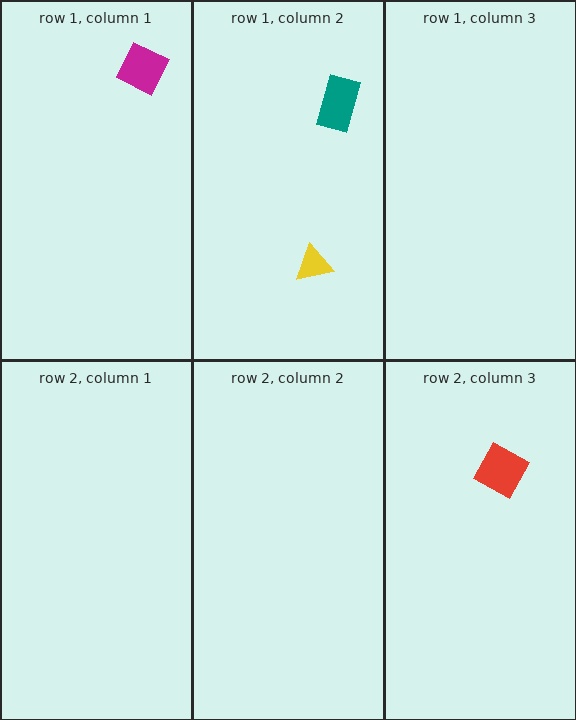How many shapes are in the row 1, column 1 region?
1.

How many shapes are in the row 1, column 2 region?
2.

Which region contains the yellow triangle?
The row 1, column 2 region.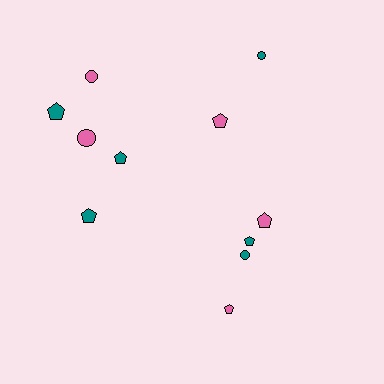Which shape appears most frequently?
Pentagon, with 7 objects.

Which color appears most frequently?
Teal, with 6 objects.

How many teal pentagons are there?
There are 4 teal pentagons.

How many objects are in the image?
There are 11 objects.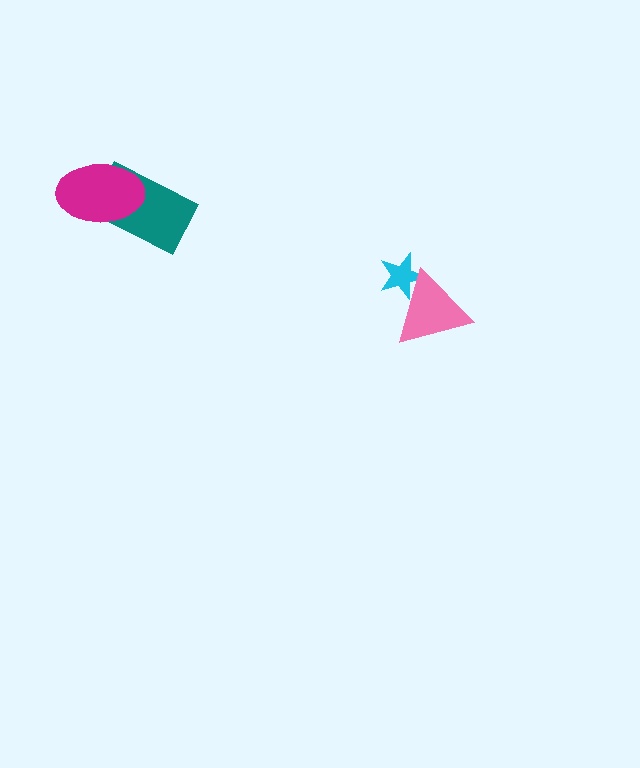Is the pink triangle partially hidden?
No, no other shape covers it.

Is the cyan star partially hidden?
Yes, it is partially covered by another shape.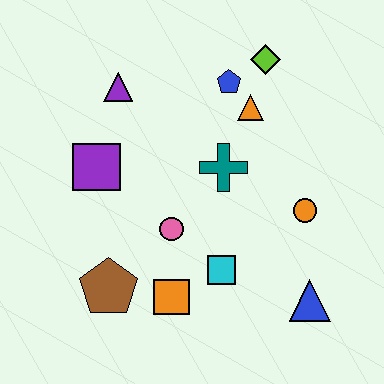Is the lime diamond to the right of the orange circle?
No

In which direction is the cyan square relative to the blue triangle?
The cyan square is to the left of the blue triangle.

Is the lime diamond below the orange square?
No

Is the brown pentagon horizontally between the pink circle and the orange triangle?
No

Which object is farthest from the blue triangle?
The purple triangle is farthest from the blue triangle.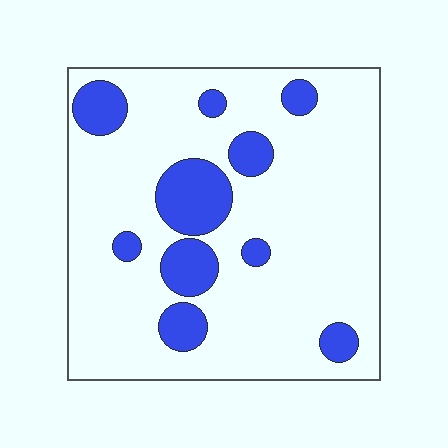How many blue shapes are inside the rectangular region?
10.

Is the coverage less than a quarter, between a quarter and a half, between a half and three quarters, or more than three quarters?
Less than a quarter.